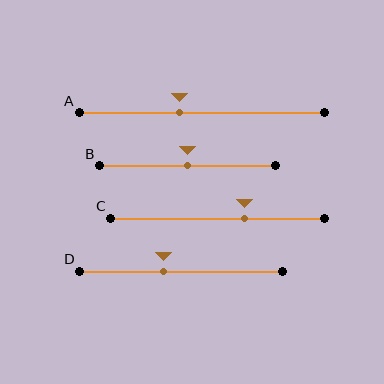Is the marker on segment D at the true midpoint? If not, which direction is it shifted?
No, the marker on segment D is shifted to the left by about 8% of the segment length.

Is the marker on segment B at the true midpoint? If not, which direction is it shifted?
Yes, the marker on segment B is at the true midpoint.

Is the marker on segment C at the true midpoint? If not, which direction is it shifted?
No, the marker on segment C is shifted to the right by about 13% of the segment length.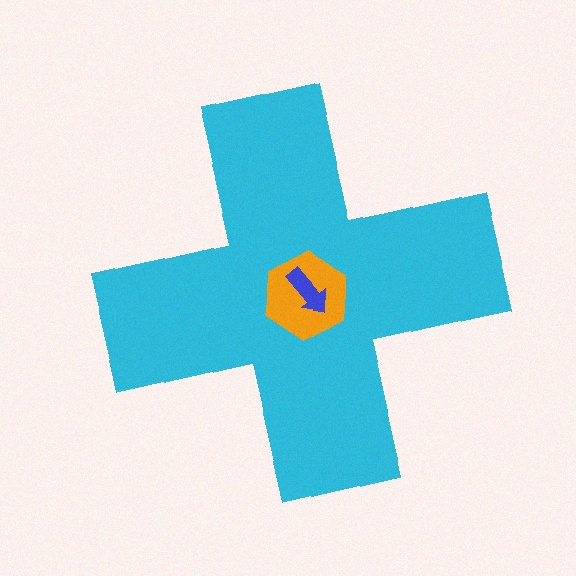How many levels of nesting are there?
3.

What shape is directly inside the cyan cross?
The orange hexagon.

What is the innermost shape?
The blue arrow.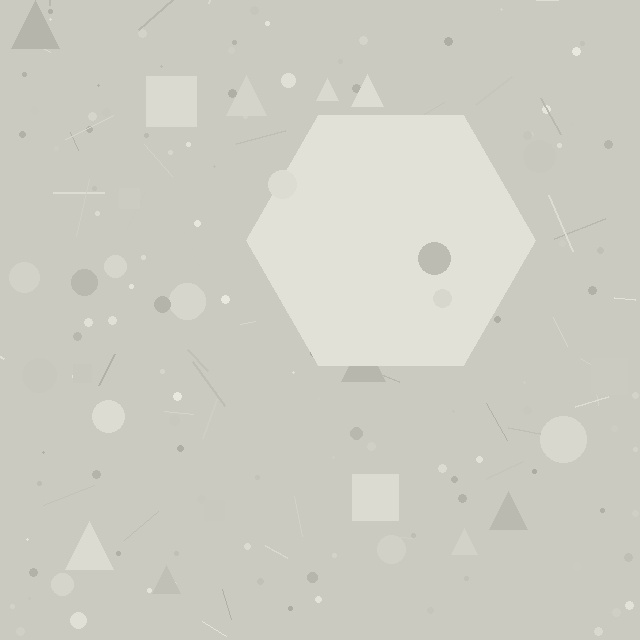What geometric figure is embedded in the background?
A hexagon is embedded in the background.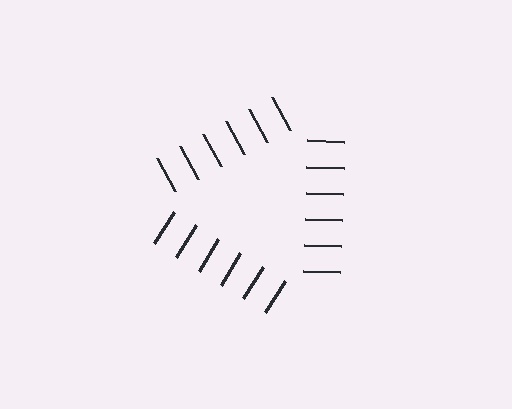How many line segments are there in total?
18 — 6 along each of the 3 edges.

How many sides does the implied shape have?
3 sides — the line-ends trace a triangle.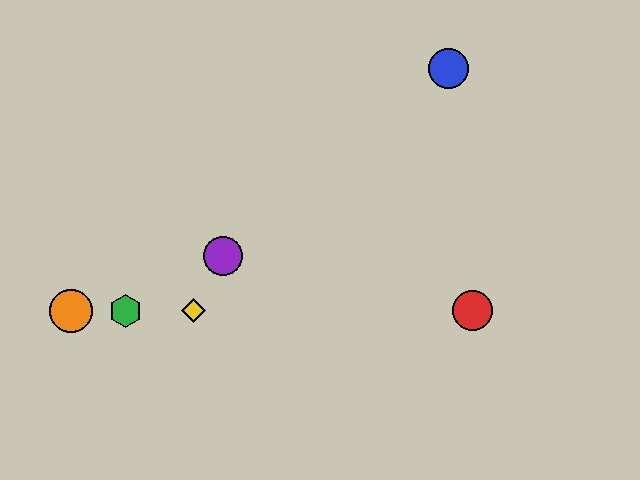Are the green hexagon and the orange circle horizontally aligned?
Yes, both are at y≈311.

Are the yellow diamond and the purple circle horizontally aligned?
No, the yellow diamond is at y≈311 and the purple circle is at y≈256.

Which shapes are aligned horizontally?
The red circle, the green hexagon, the yellow diamond, the orange circle are aligned horizontally.